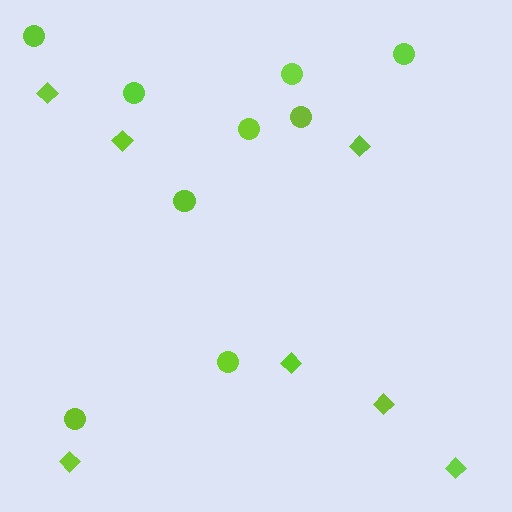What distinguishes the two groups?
There are 2 groups: one group of diamonds (7) and one group of circles (9).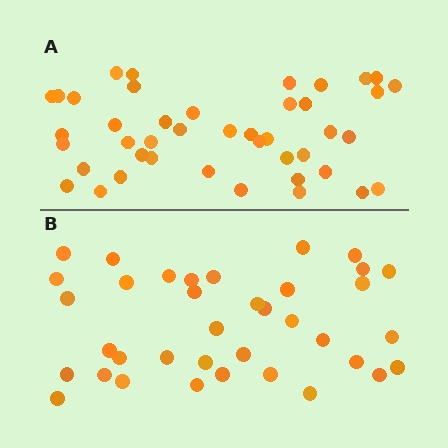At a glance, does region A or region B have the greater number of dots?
Region A (the top region) has more dots.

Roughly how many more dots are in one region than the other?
Region A has about 6 more dots than region B.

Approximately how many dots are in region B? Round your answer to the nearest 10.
About 40 dots. (The exact count is 37, which rounds to 40.)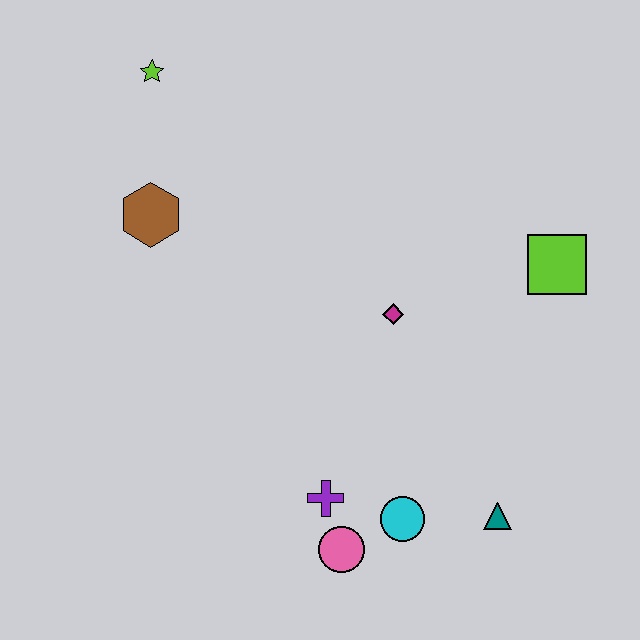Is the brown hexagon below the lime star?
Yes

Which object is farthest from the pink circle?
The lime star is farthest from the pink circle.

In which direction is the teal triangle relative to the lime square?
The teal triangle is below the lime square.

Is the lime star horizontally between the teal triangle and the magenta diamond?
No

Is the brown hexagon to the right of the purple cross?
No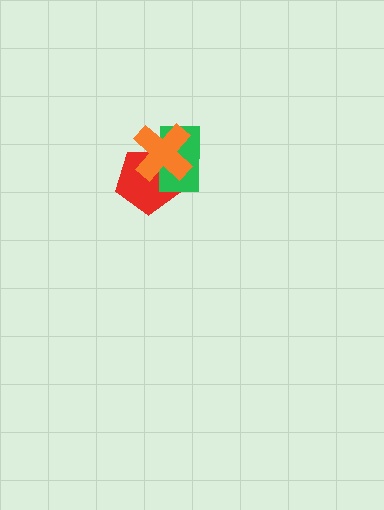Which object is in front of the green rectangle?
The orange cross is in front of the green rectangle.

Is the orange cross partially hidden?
No, no other shape covers it.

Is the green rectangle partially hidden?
Yes, it is partially covered by another shape.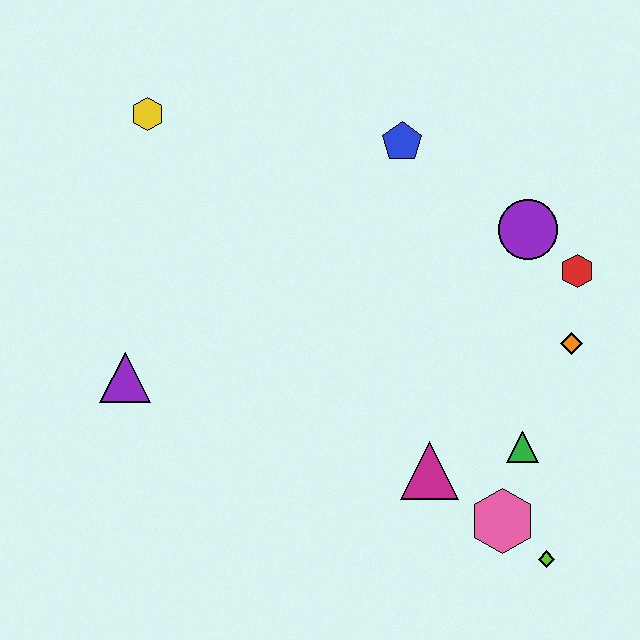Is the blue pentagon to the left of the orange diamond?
Yes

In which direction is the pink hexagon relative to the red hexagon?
The pink hexagon is below the red hexagon.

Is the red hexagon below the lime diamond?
No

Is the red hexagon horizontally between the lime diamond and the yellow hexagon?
No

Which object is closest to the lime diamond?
The pink hexagon is closest to the lime diamond.